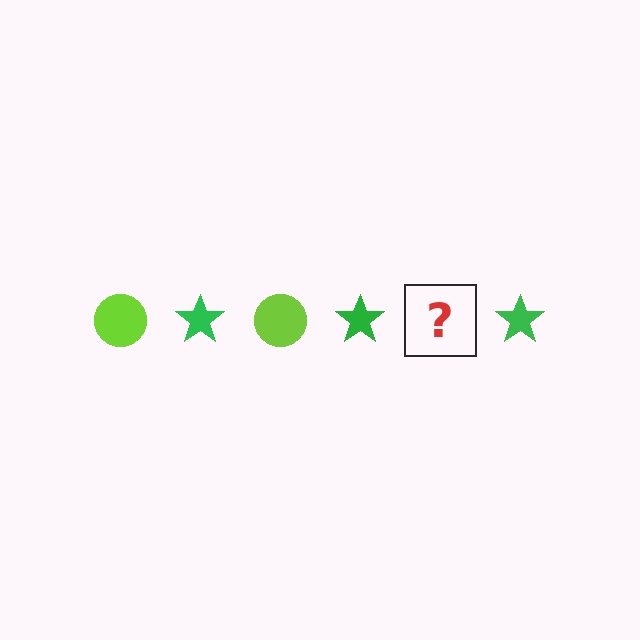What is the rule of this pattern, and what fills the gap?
The rule is that the pattern alternates between lime circle and green star. The gap should be filled with a lime circle.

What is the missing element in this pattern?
The missing element is a lime circle.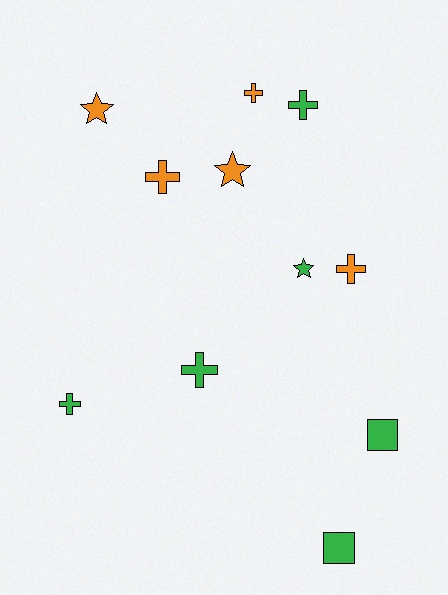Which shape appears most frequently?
Cross, with 6 objects.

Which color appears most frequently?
Green, with 6 objects.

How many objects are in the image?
There are 11 objects.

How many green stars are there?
There is 1 green star.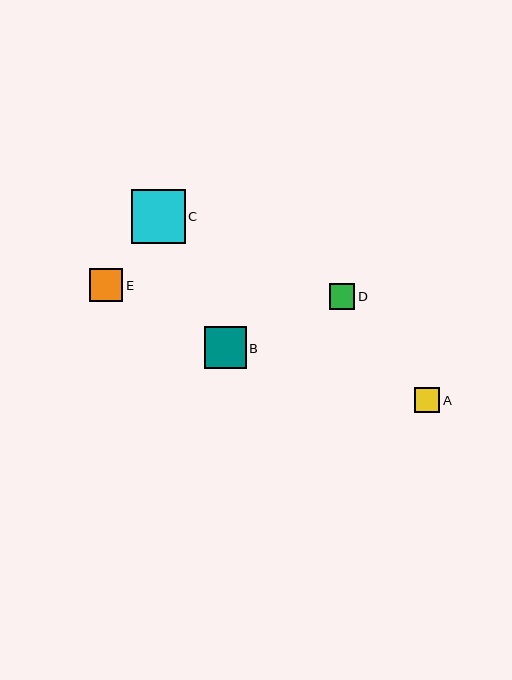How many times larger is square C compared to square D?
Square C is approximately 2.1 times the size of square D.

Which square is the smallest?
Square D is the smallest with a size of approximately 25 pixels.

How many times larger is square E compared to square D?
Square E is approximately 1.3 times the size of square D.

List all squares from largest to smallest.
From largest to smallest: C, B, E, A, D.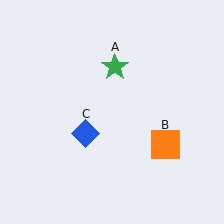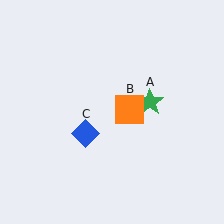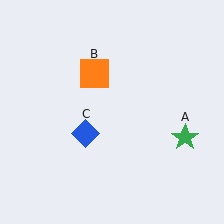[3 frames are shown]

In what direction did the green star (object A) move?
The green star (object A) moved down and to the right.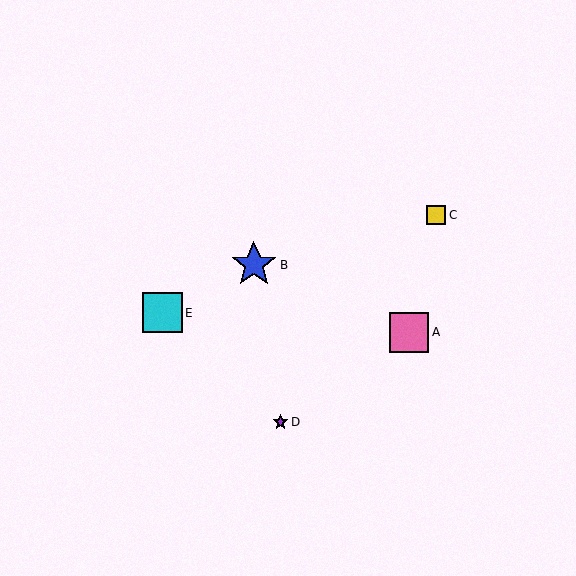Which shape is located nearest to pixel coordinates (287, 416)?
The purple star (labeled D) at (280, 422) is nearest to that location.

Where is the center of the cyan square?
The center of the cyan square is at (162, 313).